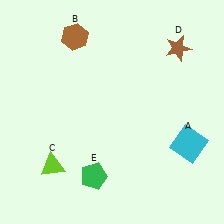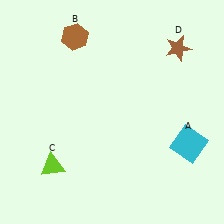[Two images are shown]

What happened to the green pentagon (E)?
The green pentagon (E) was removed in Image 2. It was in the bottom-left area of Image 1.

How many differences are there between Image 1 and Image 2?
There is 1 difference between the two images.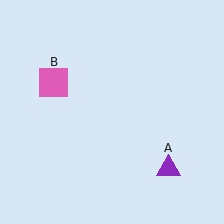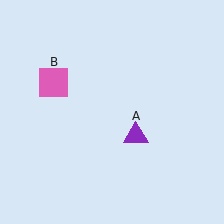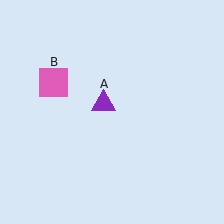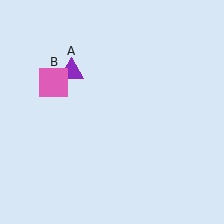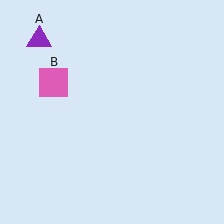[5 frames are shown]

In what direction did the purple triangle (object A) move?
The purple triangle (object A) moved up and to the left.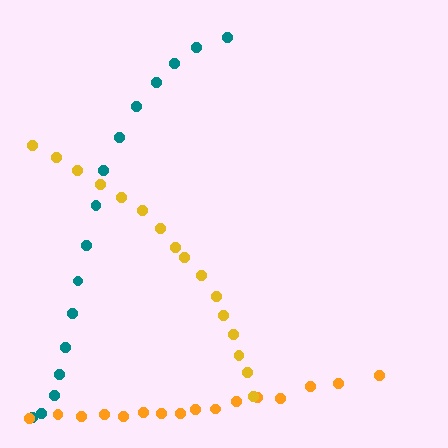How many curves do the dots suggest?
There are 3 distinct paths.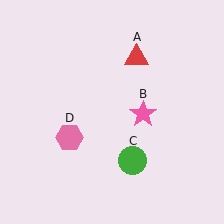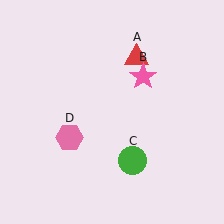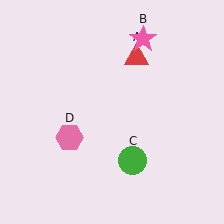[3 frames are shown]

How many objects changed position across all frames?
1 object changed position: pink star (object B).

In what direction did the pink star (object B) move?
The pink star (object B) moved up.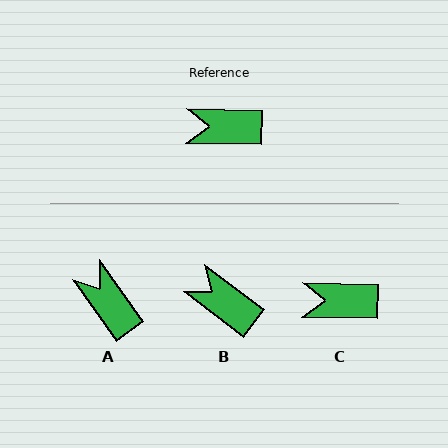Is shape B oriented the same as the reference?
No, it is off by about 36 degrees.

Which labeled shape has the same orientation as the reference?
C.